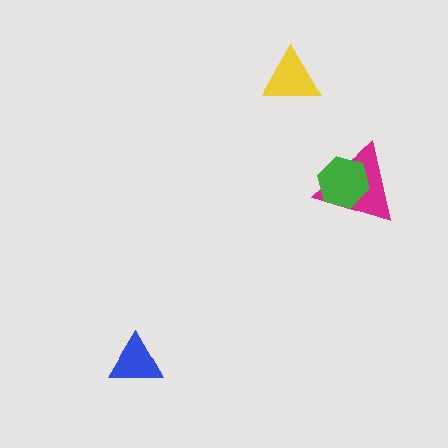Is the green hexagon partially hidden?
No, no other shape covers it.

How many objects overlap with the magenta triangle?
1 object overlaps with the magenta triangle.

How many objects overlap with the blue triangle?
0 objects overlap with the blue triangle.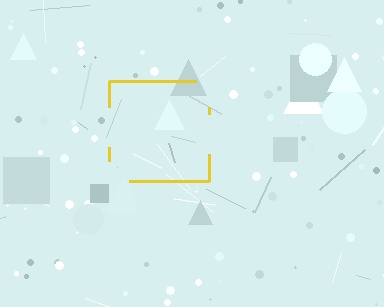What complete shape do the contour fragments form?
The contour fragments form a square.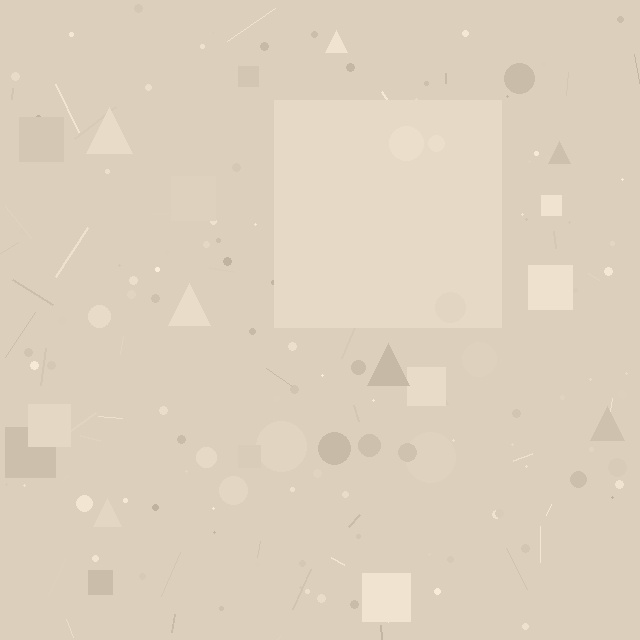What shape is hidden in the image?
A square is hidden in the image.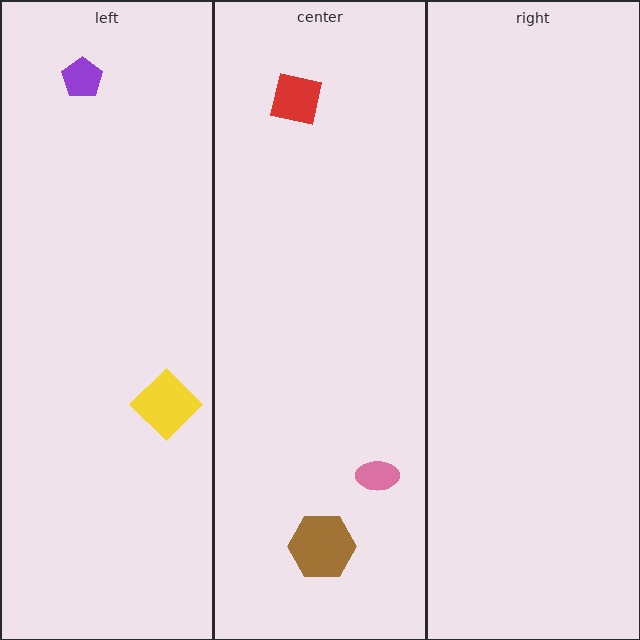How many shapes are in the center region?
3.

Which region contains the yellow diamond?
The left region.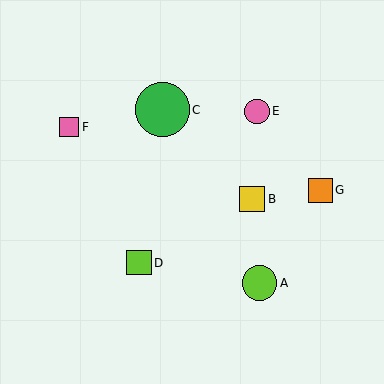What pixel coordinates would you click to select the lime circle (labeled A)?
Click at (260, 283) to select the lime circle A.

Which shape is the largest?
The green circle (labeled C) is the largest.